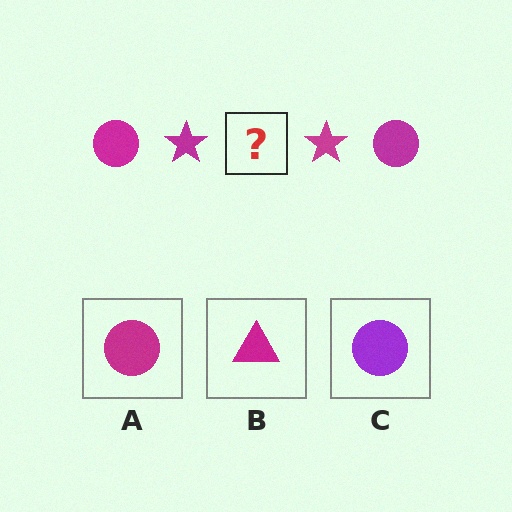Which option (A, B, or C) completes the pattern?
A.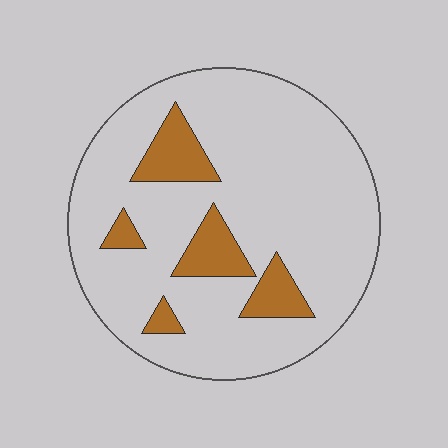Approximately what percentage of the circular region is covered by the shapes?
Approximately 15%.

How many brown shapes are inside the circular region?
5.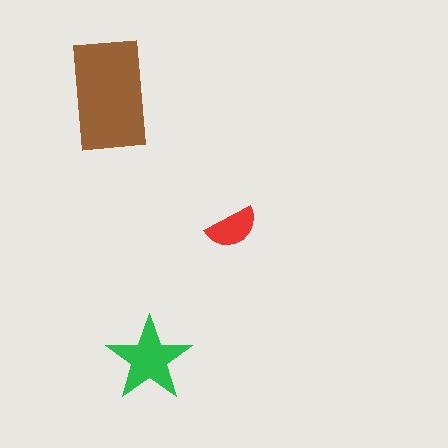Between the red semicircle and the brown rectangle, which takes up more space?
The brown rectangle.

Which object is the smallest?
The red semicircle.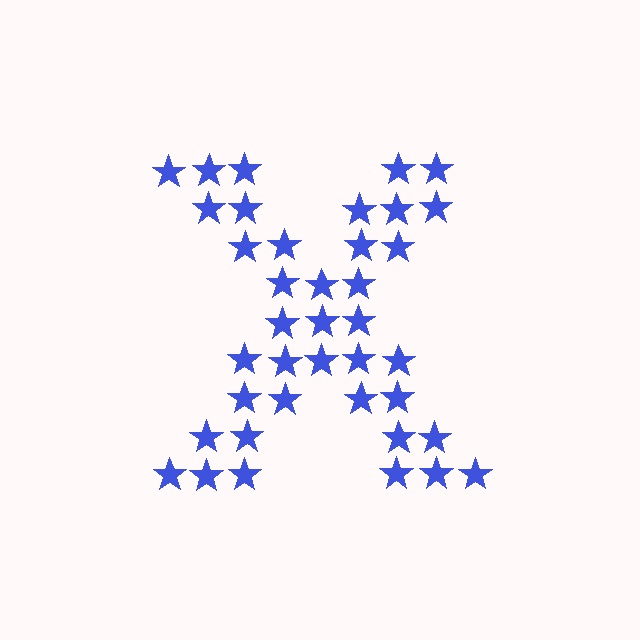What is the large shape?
The large shape is the letter X.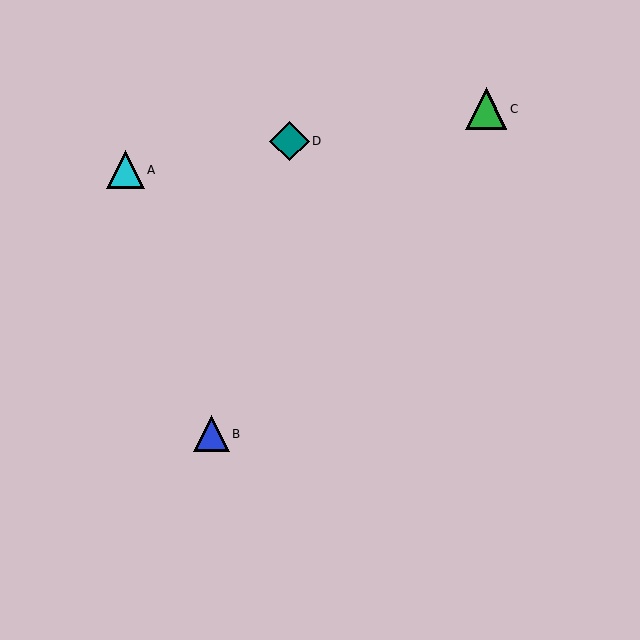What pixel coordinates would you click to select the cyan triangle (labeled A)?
Click at (126, 170) to select the cyan triangle A.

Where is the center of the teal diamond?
The center of the teal diamond is at (290, 141).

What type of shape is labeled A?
Shape A is a cyan triangle.